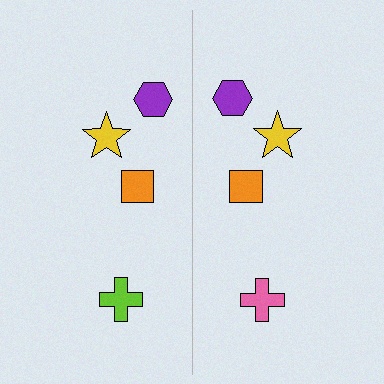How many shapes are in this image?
There are 8 shapes in this image.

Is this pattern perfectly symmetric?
No, the pattern is not perfectly symmetric. The pink cross on the right side breaks the symmetry — its mirror counterpart is lime.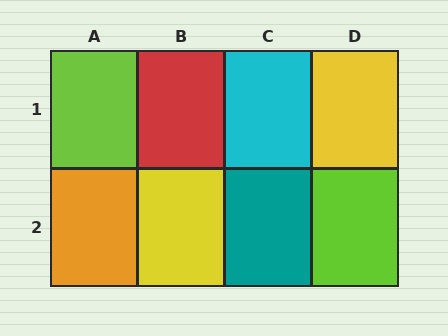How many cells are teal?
1 cell is teal.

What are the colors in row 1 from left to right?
Lime, red, cyan, yellow.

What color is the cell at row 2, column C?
Teal.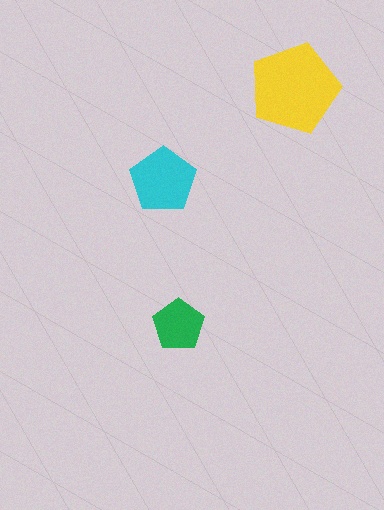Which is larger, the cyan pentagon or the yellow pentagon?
The yellow one.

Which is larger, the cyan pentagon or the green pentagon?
The cyan one.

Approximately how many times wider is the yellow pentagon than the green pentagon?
About 1.5 times wider.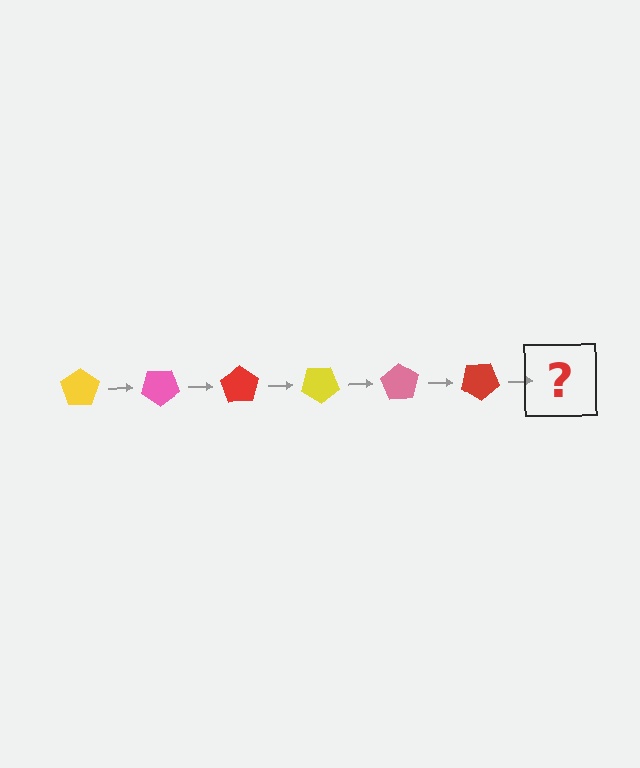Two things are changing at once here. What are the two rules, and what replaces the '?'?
The two rules are that it rotates 35 degrees each step and the color cycles through yellow, pink, and red. The '?' should be a yellow pentagon, rotated 210 degrees from the start.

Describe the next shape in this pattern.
It should be a yellow pentagon, rotated 210 degrees from the start.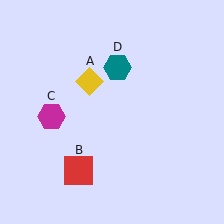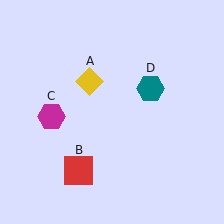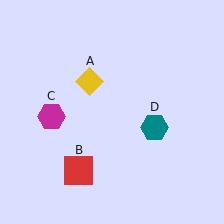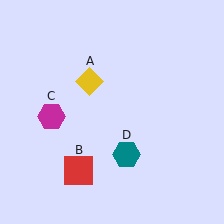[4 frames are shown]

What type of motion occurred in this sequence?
The teal hexagon (object D) rotated clockwise around the center of the scene.